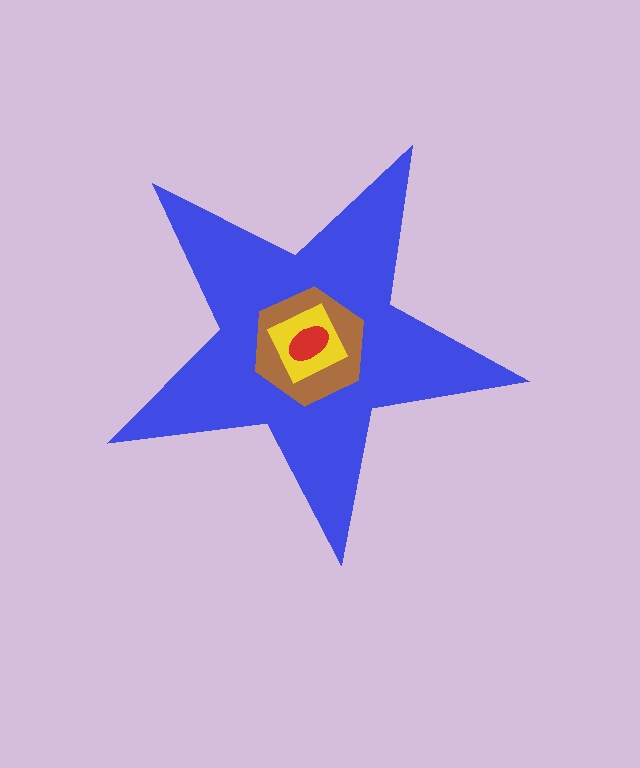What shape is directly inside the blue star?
The brown hexagon.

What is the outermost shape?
The blue star.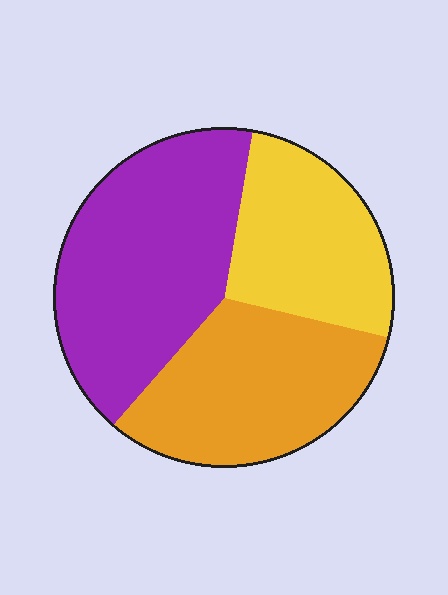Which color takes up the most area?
Purple, at roughly 40%.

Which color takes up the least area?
Yellow, at roughly 25%.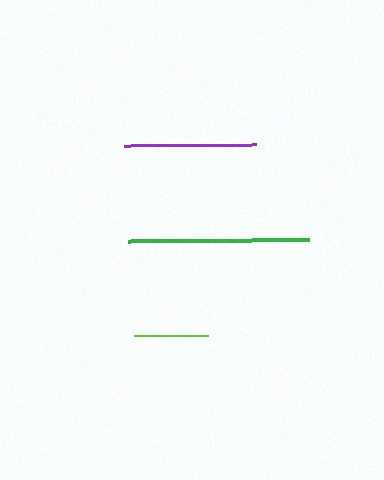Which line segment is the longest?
The green line is the longest at approximately 181 pixels.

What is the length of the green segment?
The green segment is approximately 181 pixels long.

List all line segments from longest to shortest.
From longest to shortest: green, purple, lime.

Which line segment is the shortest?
The lime line is the shortest at approximately 75 pixels.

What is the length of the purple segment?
The purple segment is approximately 132 pixels long.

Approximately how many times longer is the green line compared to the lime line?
The green line is approximately 2.4 times the length of the lime line.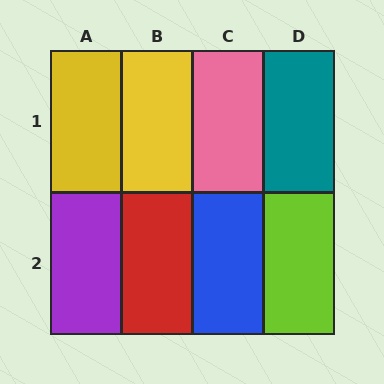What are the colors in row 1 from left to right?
Yellow, yellow, pink, teal.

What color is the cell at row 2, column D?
Lime.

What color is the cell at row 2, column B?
Red.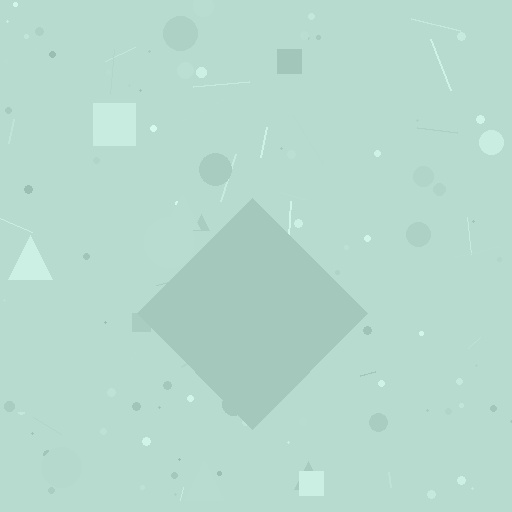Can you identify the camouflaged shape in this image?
The camouflaged shape is a diamond.